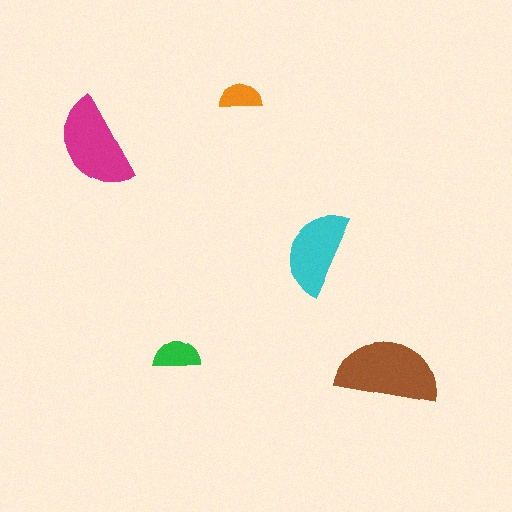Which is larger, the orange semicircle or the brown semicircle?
The brown one.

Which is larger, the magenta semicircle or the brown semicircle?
The brown one.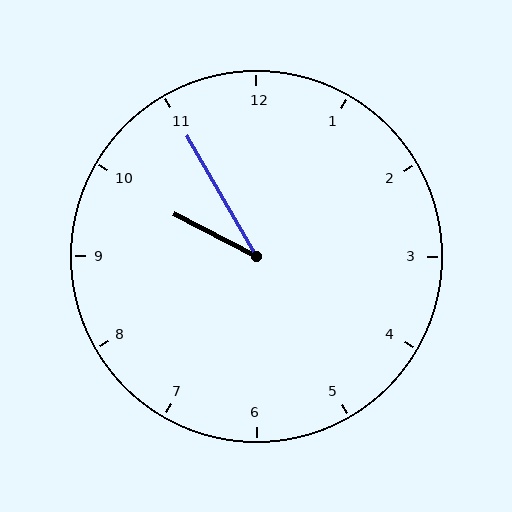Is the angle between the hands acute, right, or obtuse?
It is acute.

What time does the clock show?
9:55.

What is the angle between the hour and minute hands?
Approximately 32 degrees.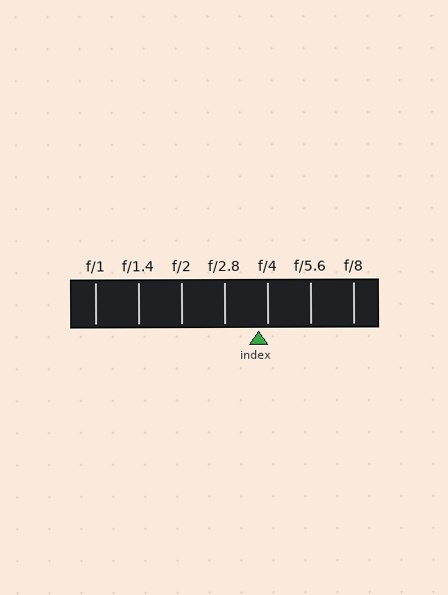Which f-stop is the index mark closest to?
The index mark is closest to f/4.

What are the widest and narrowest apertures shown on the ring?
The widest aperture shown is f/1 and the narrowest is f/8.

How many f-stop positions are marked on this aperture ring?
There are 7 f-stop positions marked.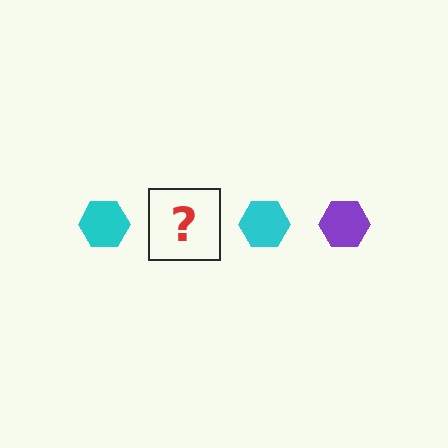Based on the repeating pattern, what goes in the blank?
The blank should be a purple hexagon.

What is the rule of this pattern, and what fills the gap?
The rule is that the pattern cycles through cyan, purple hexagons. The gap should be filled with a purple hexagon.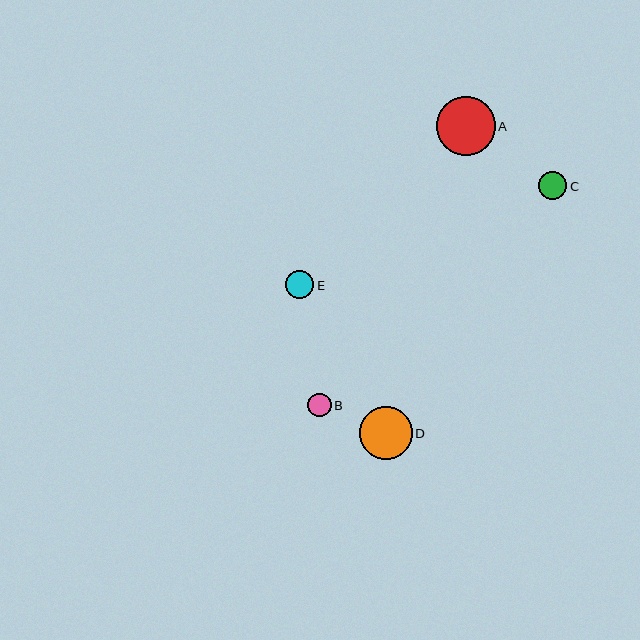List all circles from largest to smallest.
From largest to smallest: A, D, C, E, B.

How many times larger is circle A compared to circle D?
Circle A is approximately 1.1 times the size of circle D.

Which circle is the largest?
Circle A is the largest with a size of approximately 59 pixels.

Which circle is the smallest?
Circle B is the smallest with a size of approximately 23 pixels.